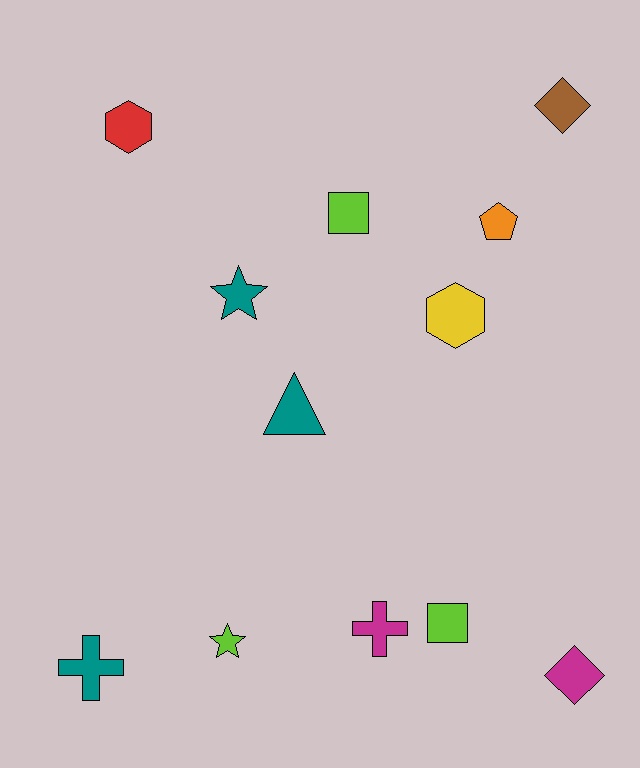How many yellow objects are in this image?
There is 1 yellow object.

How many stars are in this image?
There are 2 stars.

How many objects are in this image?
There are 12 objects.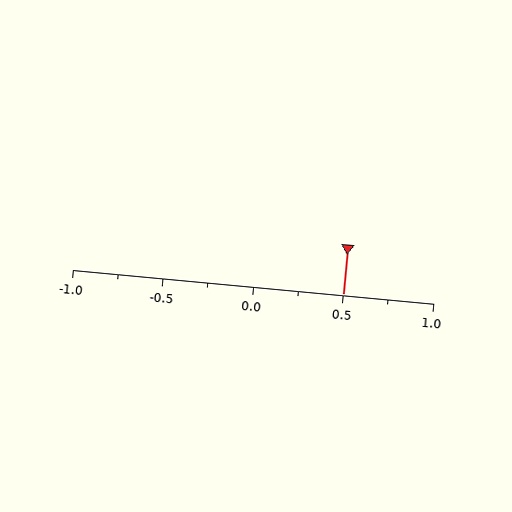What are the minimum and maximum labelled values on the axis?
The axis runs from -1.0 to 1.0.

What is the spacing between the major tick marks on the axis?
The major ticks are spaced 0.5 apart.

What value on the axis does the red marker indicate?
The marker indicates approximately 0.5.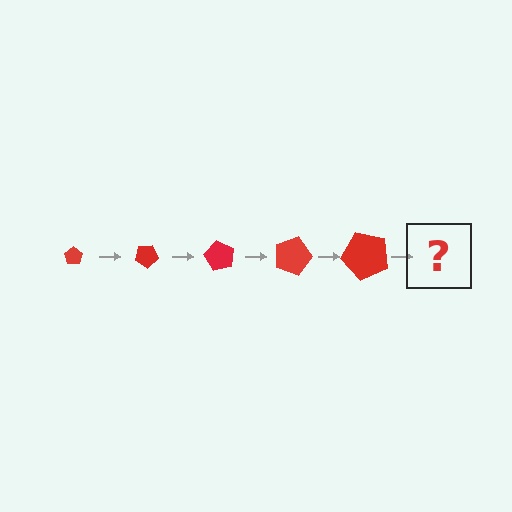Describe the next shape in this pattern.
It should be a pentagon, larger than the previous one and rotated 150 degrees from the start.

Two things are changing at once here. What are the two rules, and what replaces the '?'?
The two rules are that the pentagon grows larger each step and it rotates 30 degrees each step. The '?' should be a pentagon, larger than the previous one and rotated 150 degrees from the start.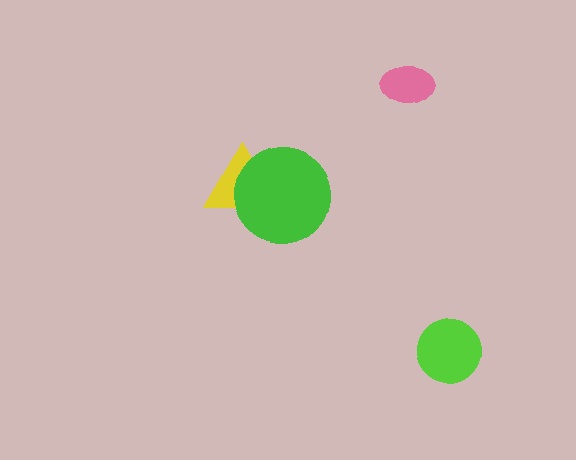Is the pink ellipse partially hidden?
No, no other shape covers it.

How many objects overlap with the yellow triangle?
1 object overlaps with the yellow triangle.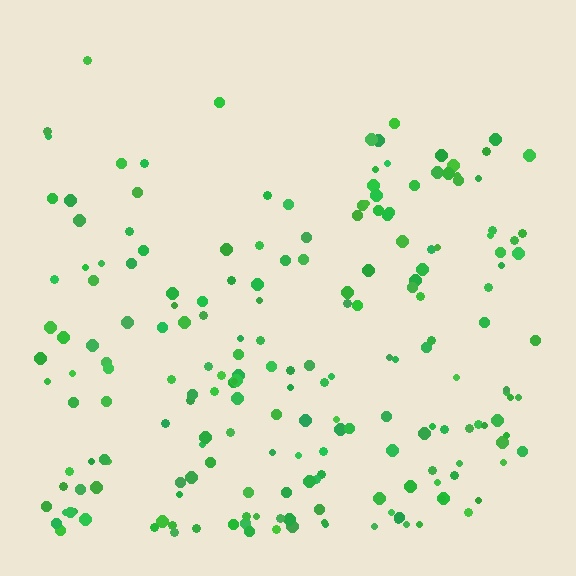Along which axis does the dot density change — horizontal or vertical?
Vertical.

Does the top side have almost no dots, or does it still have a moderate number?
Still a moderate number, just noticeably fewer than the bottom.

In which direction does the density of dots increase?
From top to bottom, with the bottom side densest.